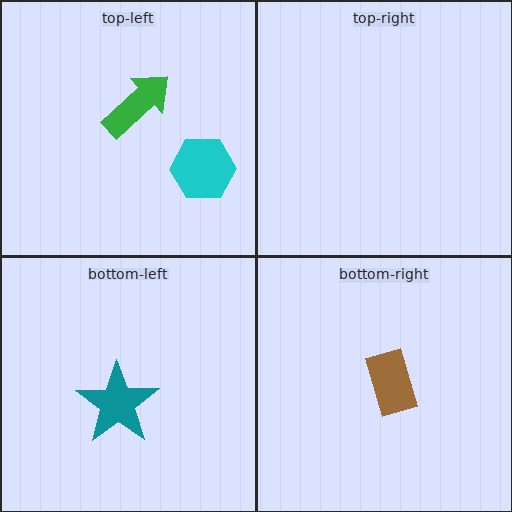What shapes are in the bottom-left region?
The teal star.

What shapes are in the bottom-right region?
The brown rectangle.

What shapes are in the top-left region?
The cyan hexagon, the green arrow.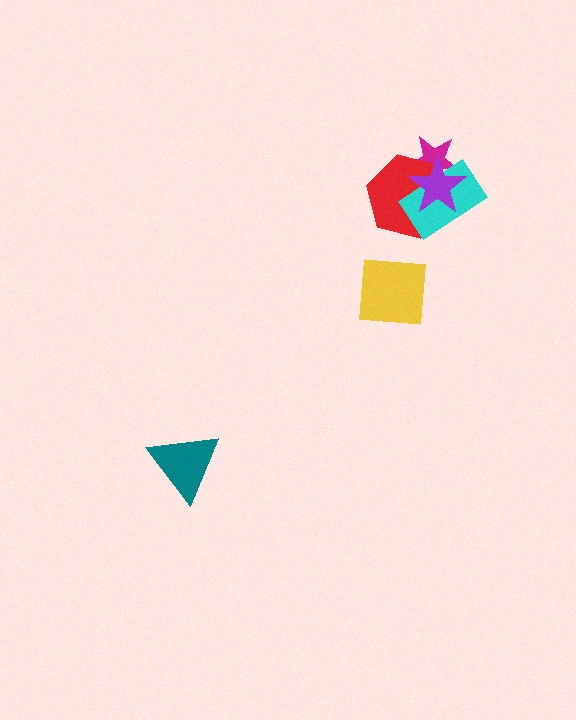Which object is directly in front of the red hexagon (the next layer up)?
The cyan rectangle is directly in front of the red hexagon.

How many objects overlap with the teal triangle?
0 objects overlap with the teal triangle.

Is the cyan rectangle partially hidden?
Yes, it is partially covered by another shape.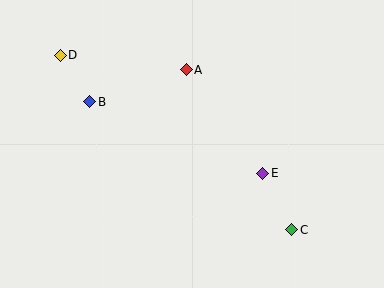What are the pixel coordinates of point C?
Point C is at (292, 230).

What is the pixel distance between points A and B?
The distance between A and B is 102 pixels.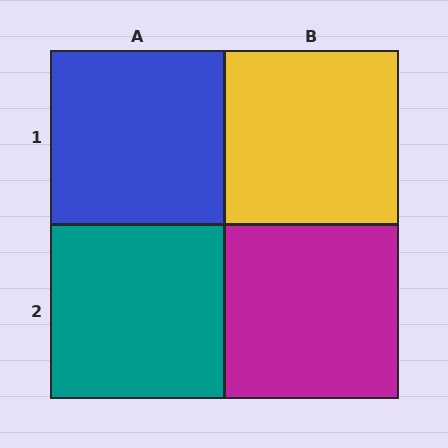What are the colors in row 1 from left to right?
Blue, yellow.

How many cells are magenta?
1 cell is magenta.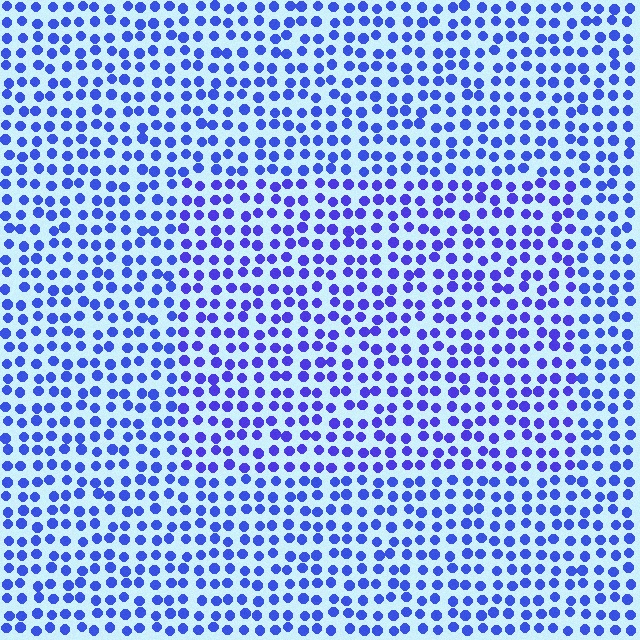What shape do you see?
I see a rectangle.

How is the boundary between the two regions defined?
The boundary is defined purely by a slight shift in hue (about 16 degrees). Spacing, size, and orientation are identical on both sides.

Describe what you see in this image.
The image is filled with small blue elements in a uniform arrangement. A rectangle-shaped region is visible where the elements are tinted to a slightly different hue, forming a subtle color boundary.